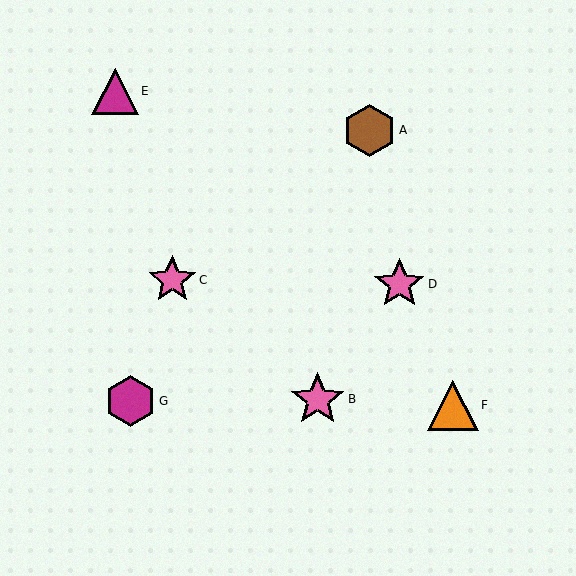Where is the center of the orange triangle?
The center of the orange triangle is at (453, 405).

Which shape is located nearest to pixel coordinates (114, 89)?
The magenta triangle (labeled E) at (115, 91) is nearest to that location.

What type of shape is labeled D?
Shape D is a pink star.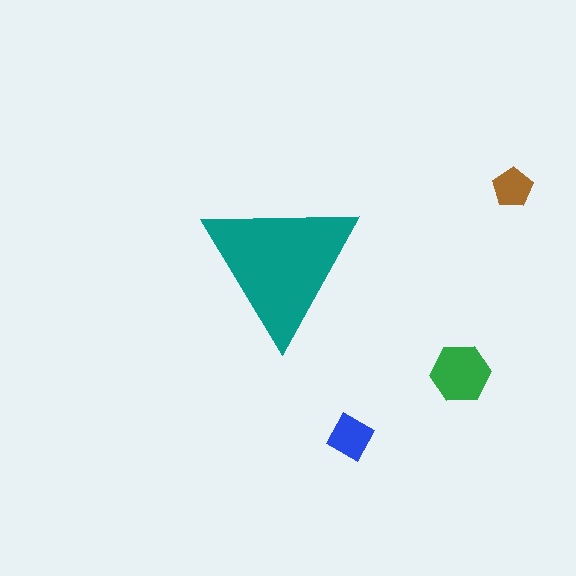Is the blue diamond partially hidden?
No, the blue diamond is fully visible.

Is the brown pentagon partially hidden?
No, the brown pentagon is fully visible.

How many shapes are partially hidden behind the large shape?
0 shapes are partially hidden.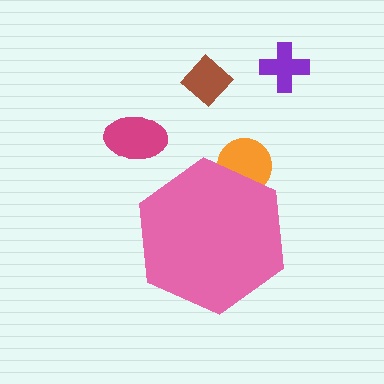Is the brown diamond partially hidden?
No, the brown diamond is fully visible.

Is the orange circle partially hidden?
Yes, the orange circle is partially hidden behind the pink hexagon.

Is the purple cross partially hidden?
No, the purple cross is fully visible.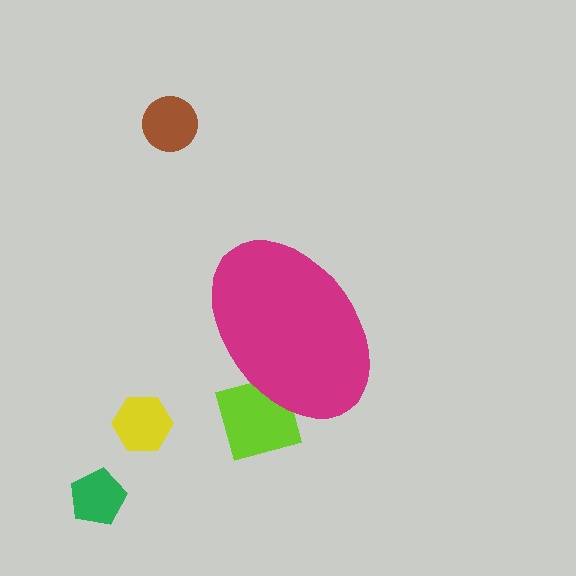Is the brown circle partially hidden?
No, the brown circle is fully visible.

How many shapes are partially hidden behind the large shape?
1 shape is partially hidden.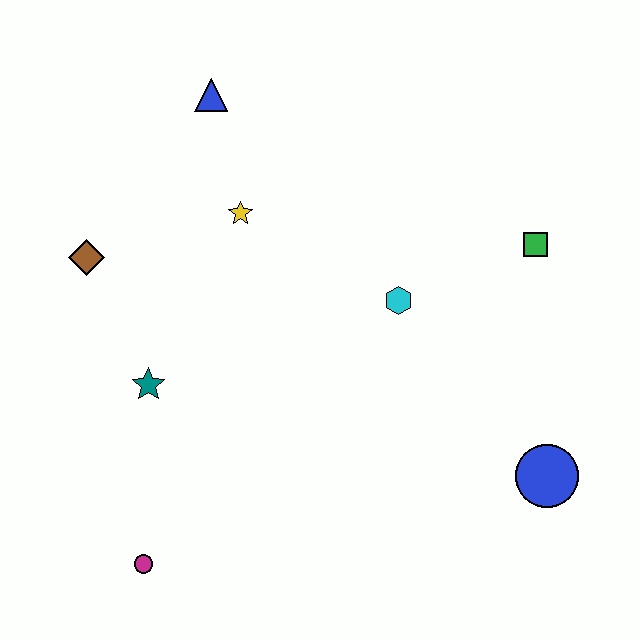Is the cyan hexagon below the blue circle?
No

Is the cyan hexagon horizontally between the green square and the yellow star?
Yes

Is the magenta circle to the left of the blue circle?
Yes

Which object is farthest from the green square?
The magenta circle is farthest from the green square.